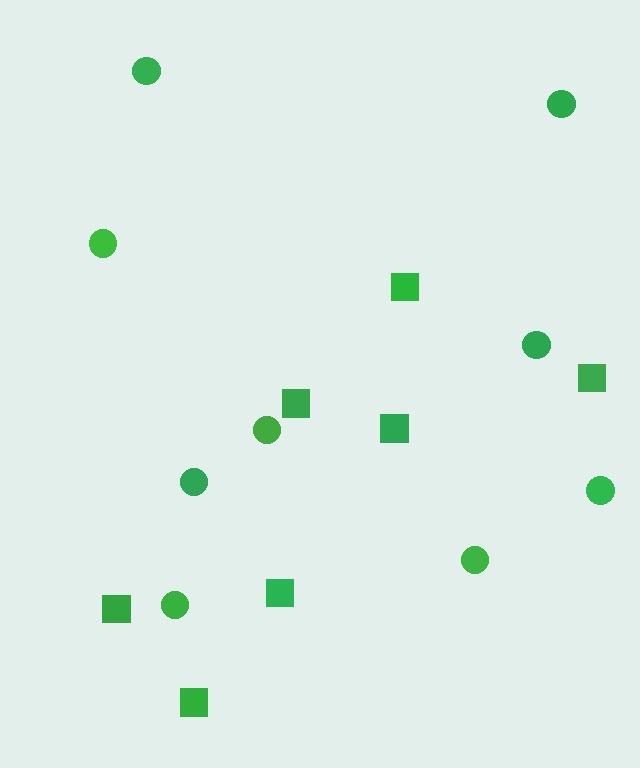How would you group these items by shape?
There are 2 groups: one group of circles (9) and one group of squares (7).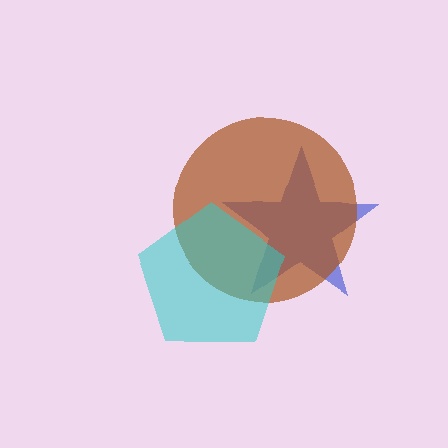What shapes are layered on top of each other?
The layered shapes are: a blue star, a brown circle, a cyan pentagon.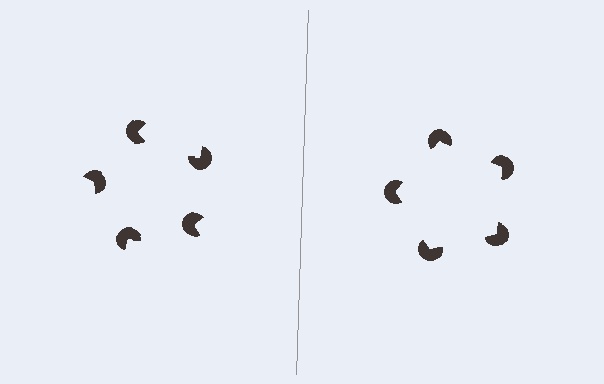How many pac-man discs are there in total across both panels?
10 — 5 on each side.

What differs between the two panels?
The pac-man discs are positioned identically on both sides; only the wedge orientations differ. On the right they align to a pentagon; on the left they are misaligned.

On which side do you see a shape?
An illusory pentagon appears on the right side. On the left side the wedge cuts are rotated, so no coherent shape forms.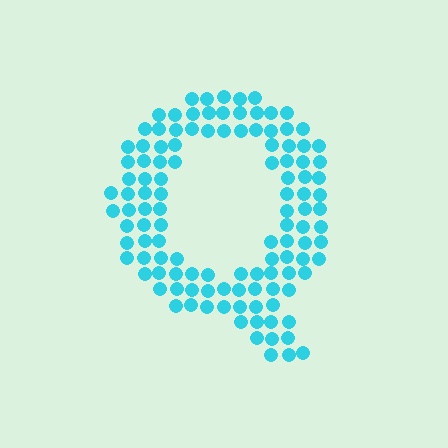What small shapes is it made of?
It is made of small circles.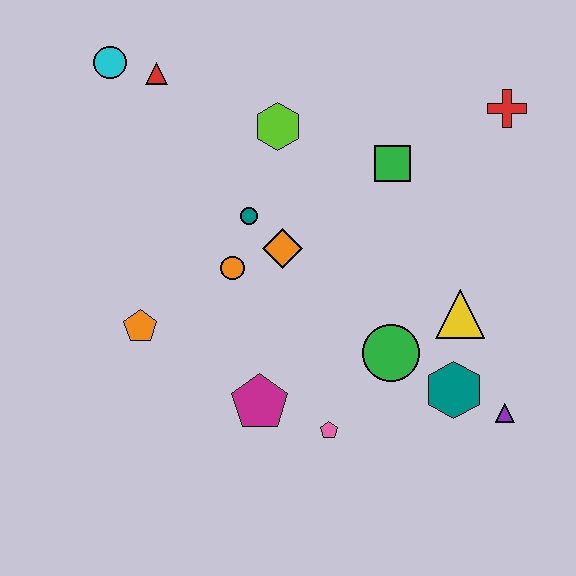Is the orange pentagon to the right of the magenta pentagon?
No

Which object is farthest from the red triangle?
The purple triangle is farthest from the red triangle.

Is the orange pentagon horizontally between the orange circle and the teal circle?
No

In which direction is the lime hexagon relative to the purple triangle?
The lime hexagon is above the purple triangle.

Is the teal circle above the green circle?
Yes